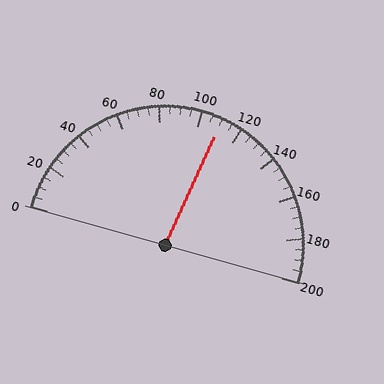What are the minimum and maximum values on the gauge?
The gauge ranges from 0 to 200.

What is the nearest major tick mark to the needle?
The nearest major tick mark is 120.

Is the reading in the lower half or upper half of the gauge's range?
The reading is in the upper half of the range (0 to 200).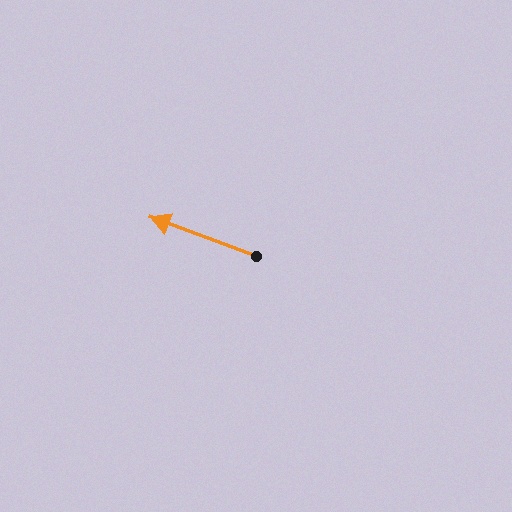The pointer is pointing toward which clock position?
Roughly 10 o'clock.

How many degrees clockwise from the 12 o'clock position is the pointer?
Approximately 290 degrees.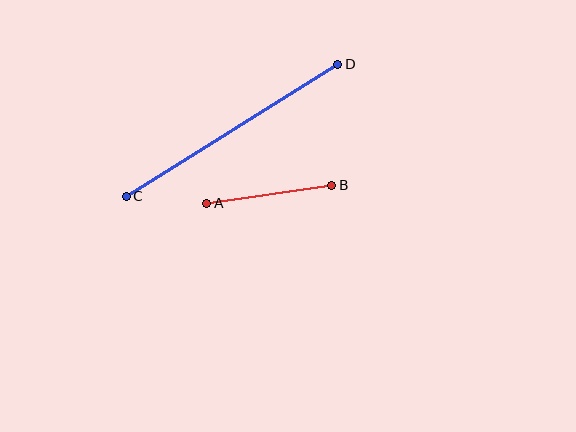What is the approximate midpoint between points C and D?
The midpoint is at approximately (232, 130) pixels.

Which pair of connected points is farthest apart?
Points C and D are farthest apart.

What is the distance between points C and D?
The distance is approximately 249 pixels.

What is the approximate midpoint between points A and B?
The midpoint is at approximately (269, 194) pixels.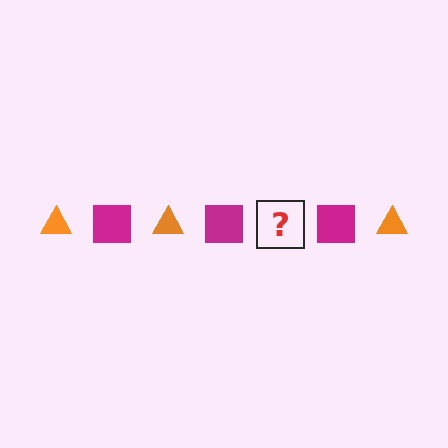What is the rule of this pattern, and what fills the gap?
The rule is that the pattern alternates between orange triangle and magenta square. The gap should be filled with an orange triangle.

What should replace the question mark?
The question mark should be replaced with an orange triangle.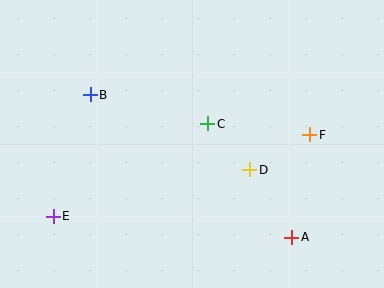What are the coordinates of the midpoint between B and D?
The midpoint between B and D is at (170, 132).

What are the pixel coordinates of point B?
Point B is at (90, 95).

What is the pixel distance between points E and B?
The distance between E and B is 127 pixels.